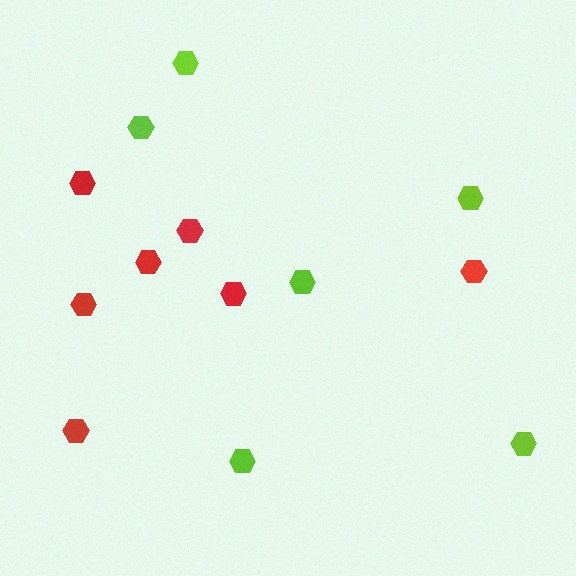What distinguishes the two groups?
There are 2 groups: one group of lime hexagons (6) and one group of red hexagons (7).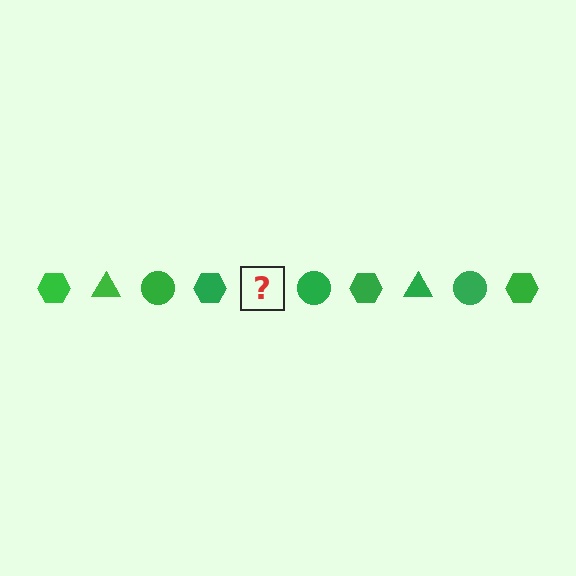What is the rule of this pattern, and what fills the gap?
The rule is that the pattern cycles through hexagon, triangle, circle shapes in green. The gap should be filled with a green triangle.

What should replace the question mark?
The question mark should be replaced with a green triangle.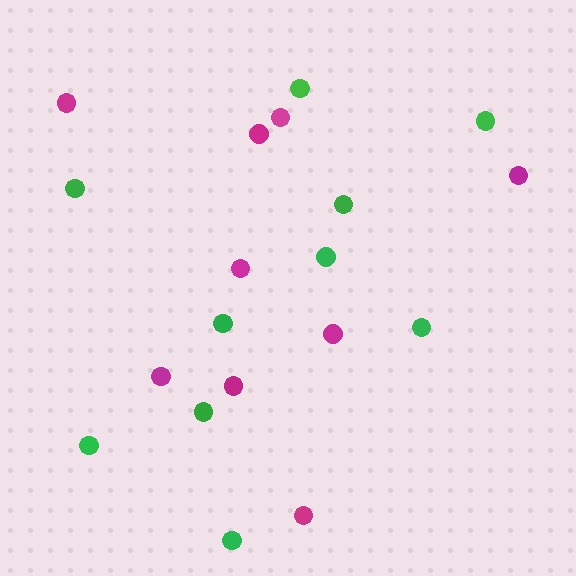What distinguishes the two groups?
There are 2 groups: one group of magenta circles (9) and one group of green circles (10).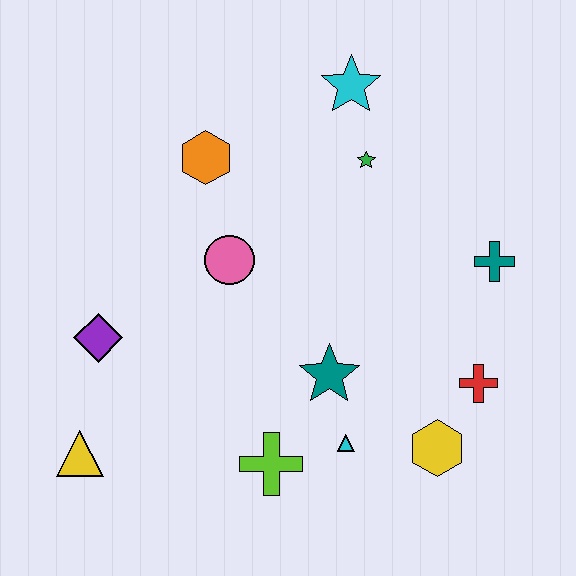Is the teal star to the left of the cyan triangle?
Yes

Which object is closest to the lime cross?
The cyan triangle is closest to the lime cross.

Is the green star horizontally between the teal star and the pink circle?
No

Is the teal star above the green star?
No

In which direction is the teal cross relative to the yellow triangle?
The teal cross is to the right of the yellow triangle.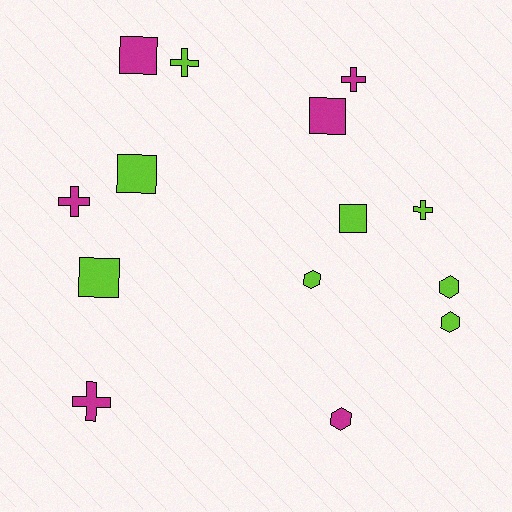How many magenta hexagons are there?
There is 1 magenta hexagon.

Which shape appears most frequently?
Cross, with 5 objects.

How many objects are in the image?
There are 14 objects.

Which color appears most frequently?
Lime, with 8 objects.